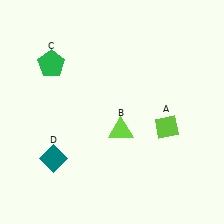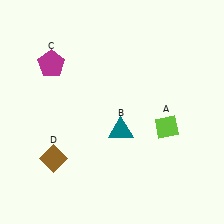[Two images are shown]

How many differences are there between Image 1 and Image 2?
There are 3 differences between the two images.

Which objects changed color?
B changed from lime to teal. C changed from green to magenta. D changed from teal to brown.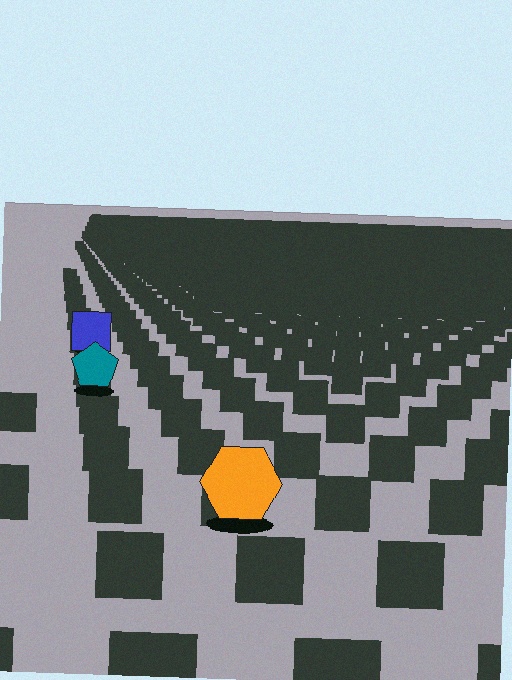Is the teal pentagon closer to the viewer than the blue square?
Yes. The teal pentagon is closer — you can tell from the texture gradient: the ground texture is coarser near it.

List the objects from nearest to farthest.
From nearest to farthest: the orange hexagon, the teal pentagon, the blue square.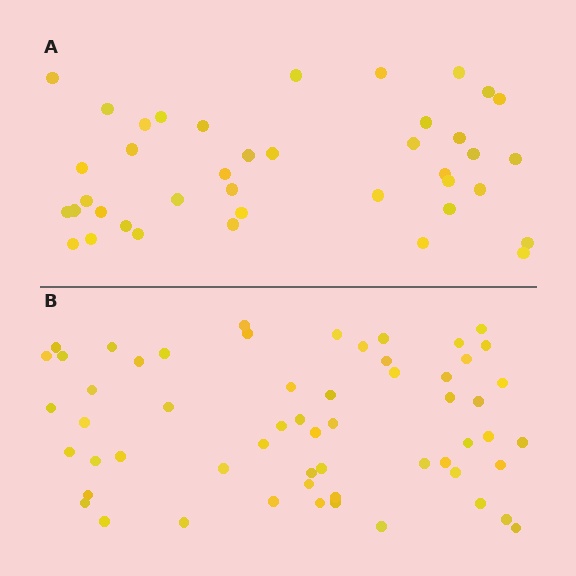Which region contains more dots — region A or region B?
Region B (the bottom region) has more dots.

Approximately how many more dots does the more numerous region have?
Region B has approximately 20 more dots than region A.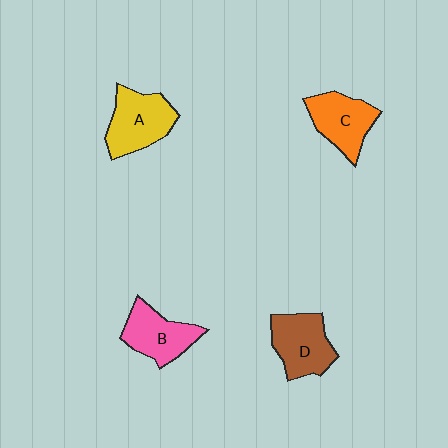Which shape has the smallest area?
Shape B (pink).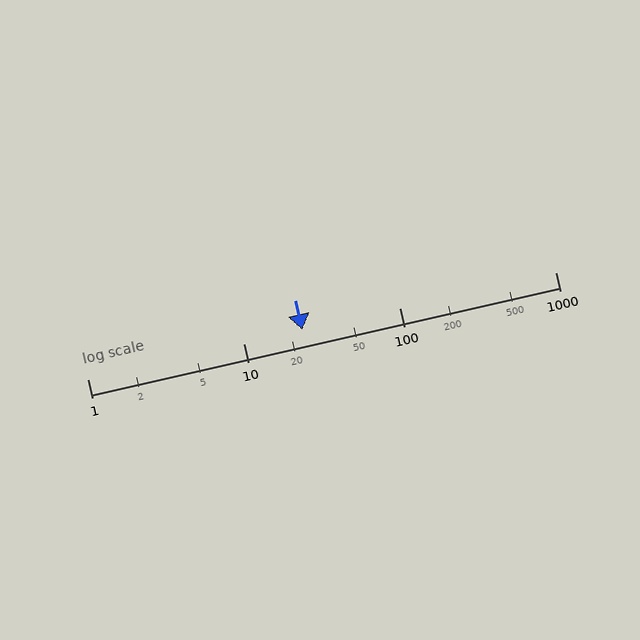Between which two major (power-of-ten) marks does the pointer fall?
The pointer is between 10 and 100.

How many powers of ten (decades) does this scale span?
The scale spans 3 decades, from 1 to 1000.